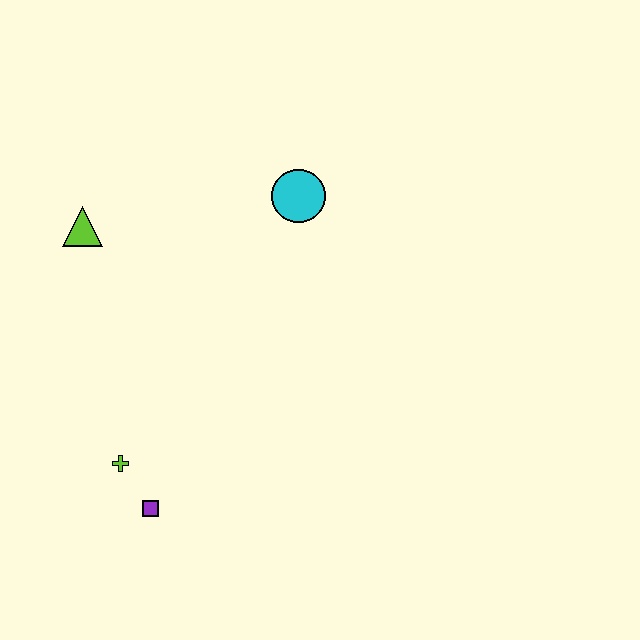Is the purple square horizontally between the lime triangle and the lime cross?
No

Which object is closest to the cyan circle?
The lime triangle is closest to the cyan circle.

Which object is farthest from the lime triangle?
The purple square is farthest from the lime triangle.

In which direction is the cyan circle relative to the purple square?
The cyan circle is above the purple square.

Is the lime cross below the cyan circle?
Yes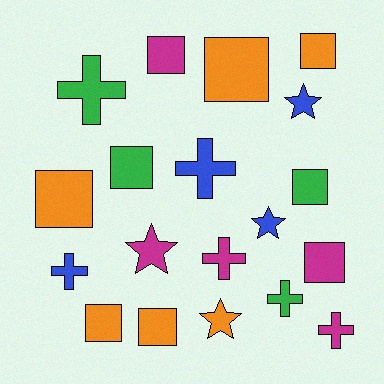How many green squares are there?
There are 2 green squares.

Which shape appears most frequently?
Square, with 9 objects.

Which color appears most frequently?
Orange, with 6 objects.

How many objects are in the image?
There are 19 objects.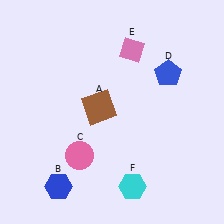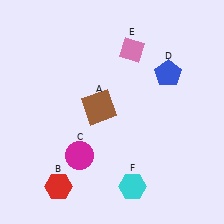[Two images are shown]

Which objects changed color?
B changed from blue to red. C changed from pink to magenta.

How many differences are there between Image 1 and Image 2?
There are 2 differences between the two images.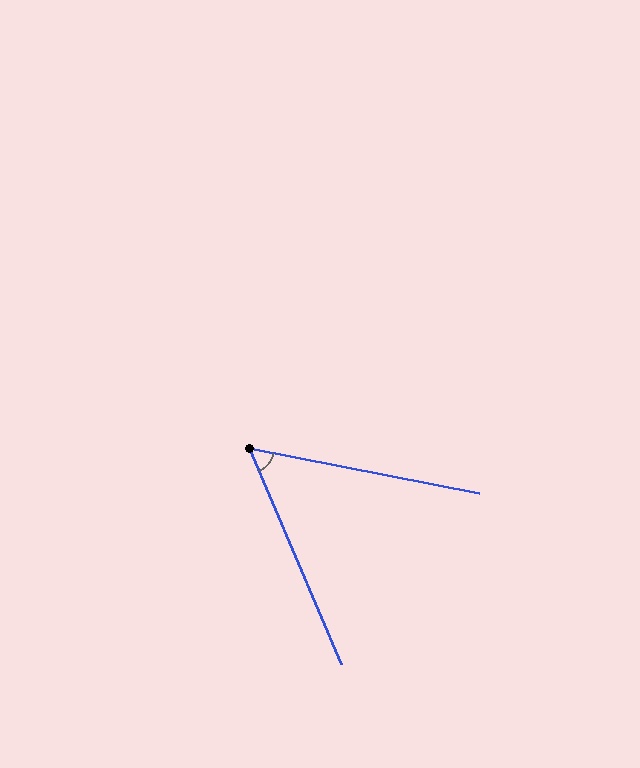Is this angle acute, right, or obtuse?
It is acute.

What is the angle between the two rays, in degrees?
Approximately 56 degrees.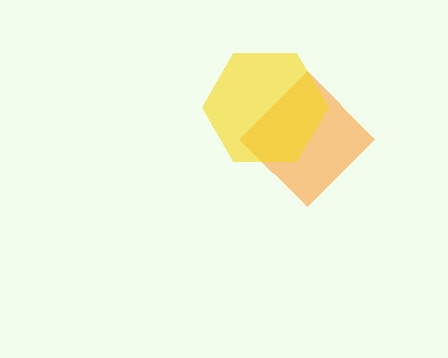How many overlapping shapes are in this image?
There are 2 overlapping shapes in the image.